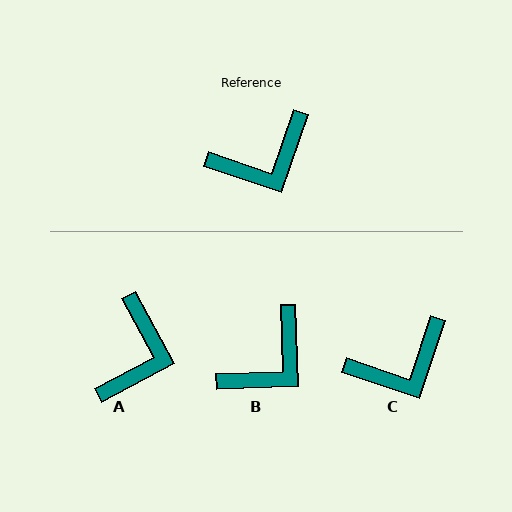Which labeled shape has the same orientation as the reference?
C.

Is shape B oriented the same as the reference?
No, it is off by about 21 degrees.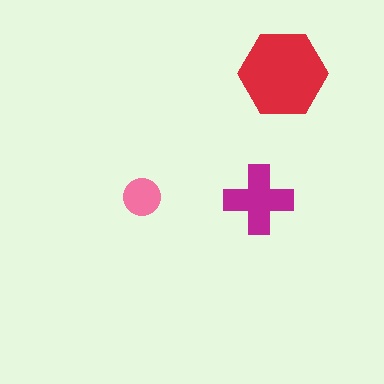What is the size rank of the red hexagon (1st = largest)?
1st.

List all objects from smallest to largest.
The pink circle, the magenta cross, the red hexagon.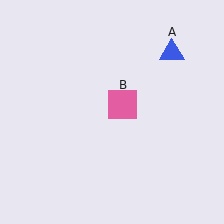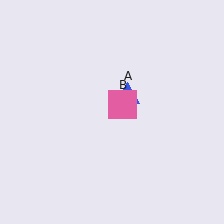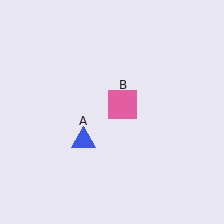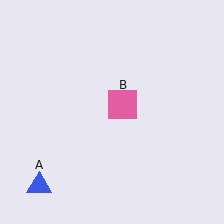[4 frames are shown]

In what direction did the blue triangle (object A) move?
The blue triangle (object A) moved down and to the left.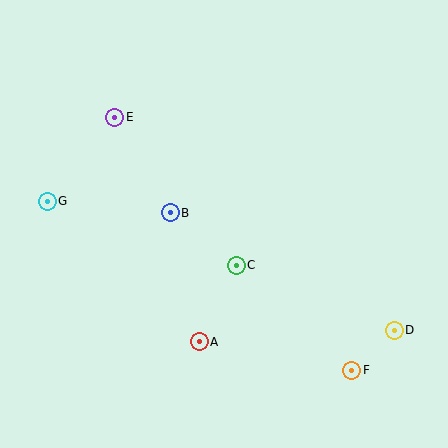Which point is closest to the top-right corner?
Point D is closest to the top-right corner.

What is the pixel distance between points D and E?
The distance between D and E is 351 pixels.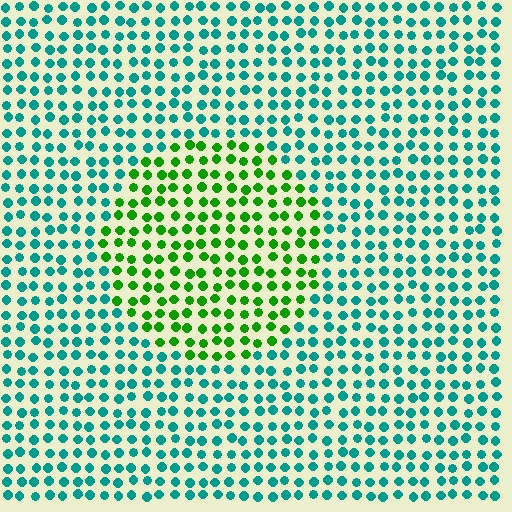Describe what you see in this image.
The image is filled with small teal elements in a uniform arrangement. A circle-shaped region is visible where the elements are tinted to a slightly different hue, forming a subtle color boundary.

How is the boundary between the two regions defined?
The boundary is defined purely by a slight shift in hue (about 59 degrees). Spacing, size, and orientation are identical on both sides.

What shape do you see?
I see a circle.